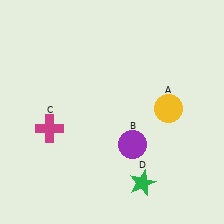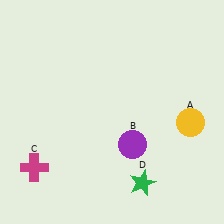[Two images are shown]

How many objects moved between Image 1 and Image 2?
2 objects moved between the two images.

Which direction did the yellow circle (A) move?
The yellow circle (A) moved right.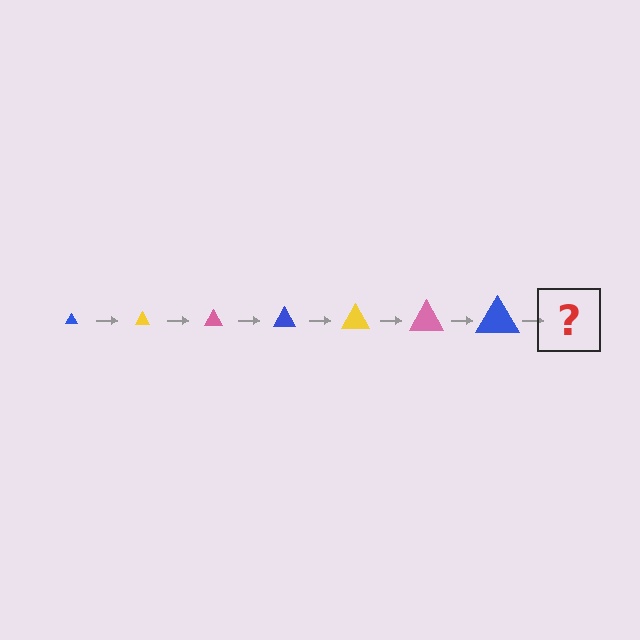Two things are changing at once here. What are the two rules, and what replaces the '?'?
The two rules are that the triangle grows larger each step and the color cycles through blue, yellow, and pink. The '?' should be a yellow triangle, larger than the previous one.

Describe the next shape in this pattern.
It should be a yellow triangle, larger than the previous one.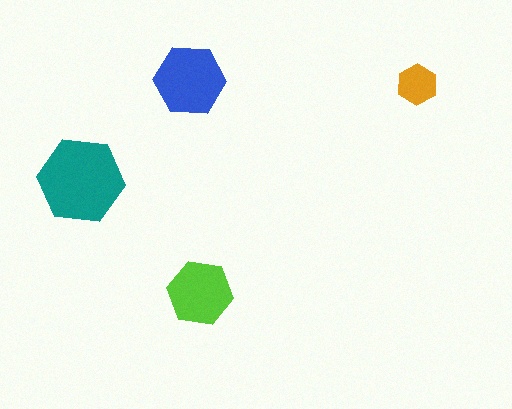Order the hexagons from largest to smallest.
the teal one, the blue one, the lime one, the orange one.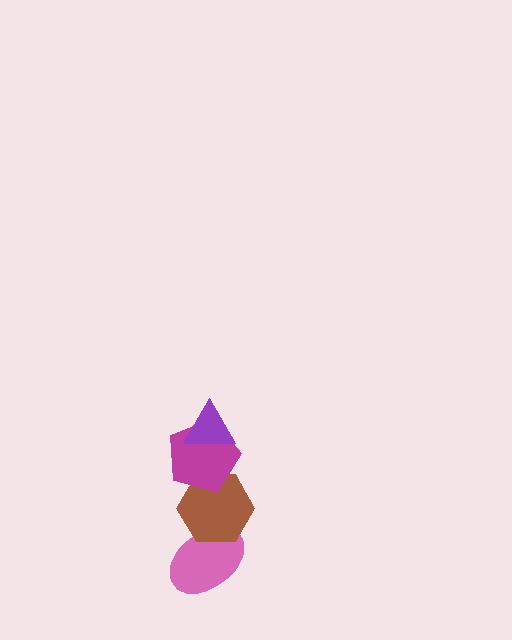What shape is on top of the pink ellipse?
The brown hexagon is on top of the pink ellipse.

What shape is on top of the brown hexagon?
The magenta pentagon is on top of the brown hexagon.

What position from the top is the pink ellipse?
The pink ellipse is 4th from the top.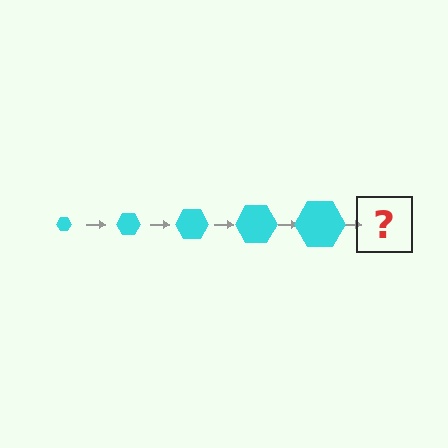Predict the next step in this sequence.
The next step is a cyan hexagon, larger than the previous one.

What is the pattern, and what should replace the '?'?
The pattern is that the hexagon gets progressively larger each step. The '?' should be a cyan hexagon, larger than the previous one.